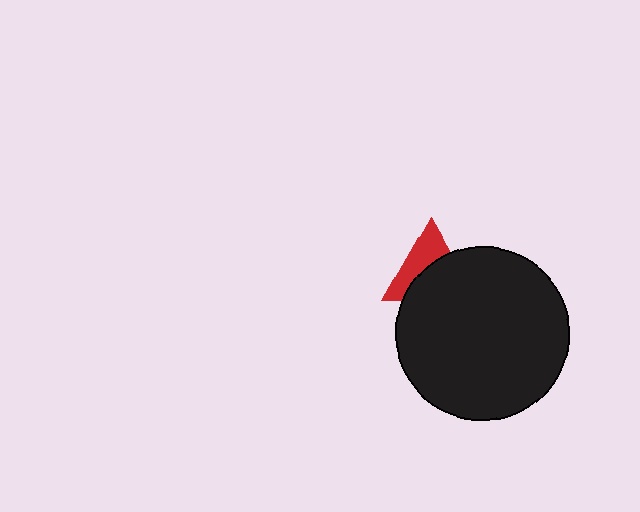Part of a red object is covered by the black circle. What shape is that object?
It is a triangle.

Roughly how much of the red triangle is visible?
About half of it is visible (roughly 45%).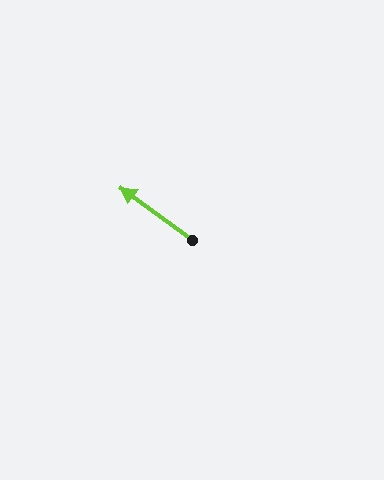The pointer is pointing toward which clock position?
Roughly 10 o'clock.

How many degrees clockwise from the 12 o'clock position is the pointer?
Approximately 306 degrees.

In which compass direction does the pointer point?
Northwest.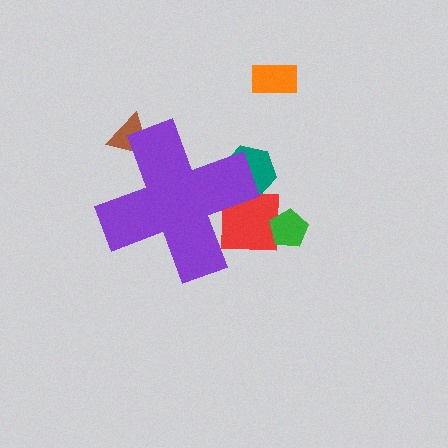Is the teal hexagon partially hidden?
Yes, the teal hexagon is partially hidden behind the purple cross.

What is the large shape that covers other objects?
A purple cross.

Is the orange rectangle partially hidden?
No, the orange rectangle is fully visible.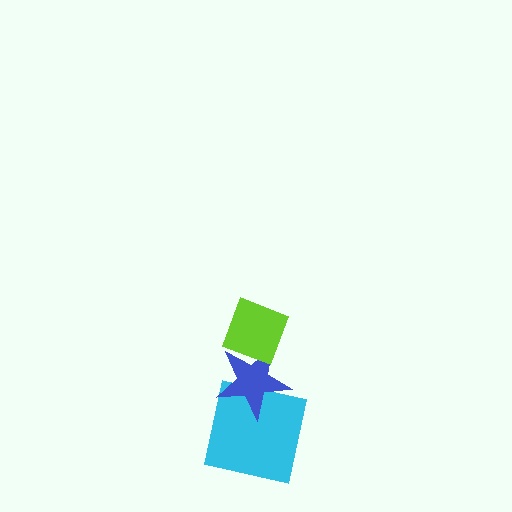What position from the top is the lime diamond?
The lime diamond is 1st from the top.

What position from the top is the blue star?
The blue star is 2nd from the top.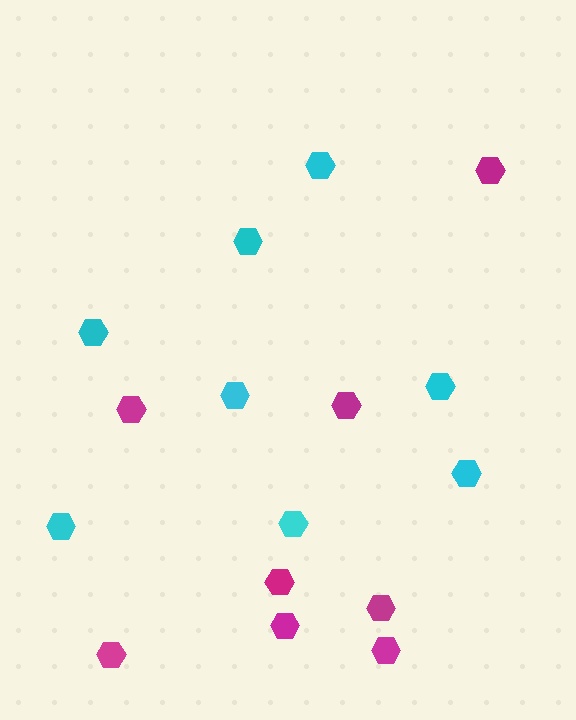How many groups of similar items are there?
There are 2 groups: one group of magenta hexagons (8) and one group of cyan hexagons (8).